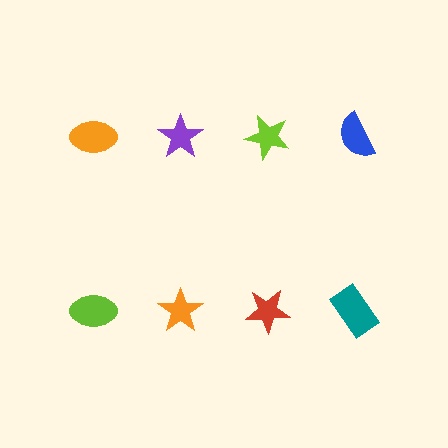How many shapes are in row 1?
4 shapes.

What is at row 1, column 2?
A purple star.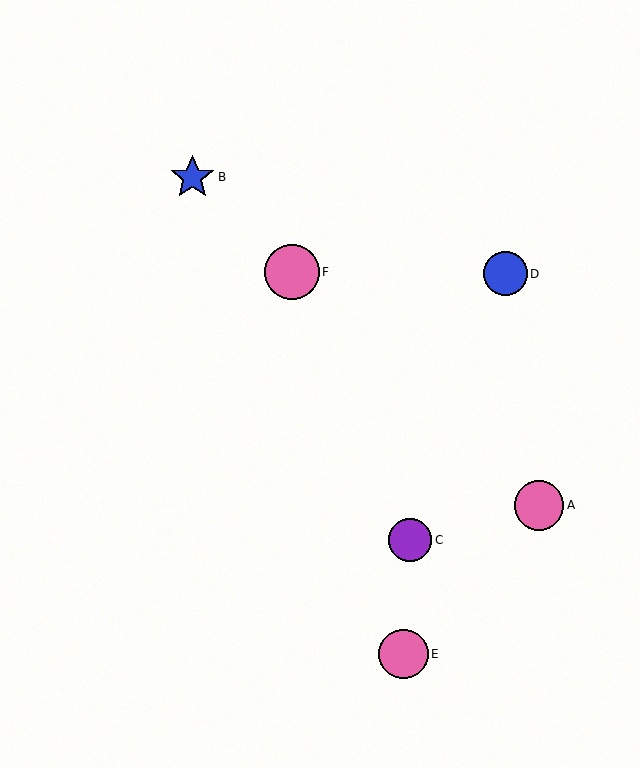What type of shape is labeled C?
Shape C is a purple circle.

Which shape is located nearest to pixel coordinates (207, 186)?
The blue star (labeled B) at (192, 177) is nearest to that location.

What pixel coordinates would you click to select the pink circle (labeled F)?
Click at (292, 272) to select the pink circle F.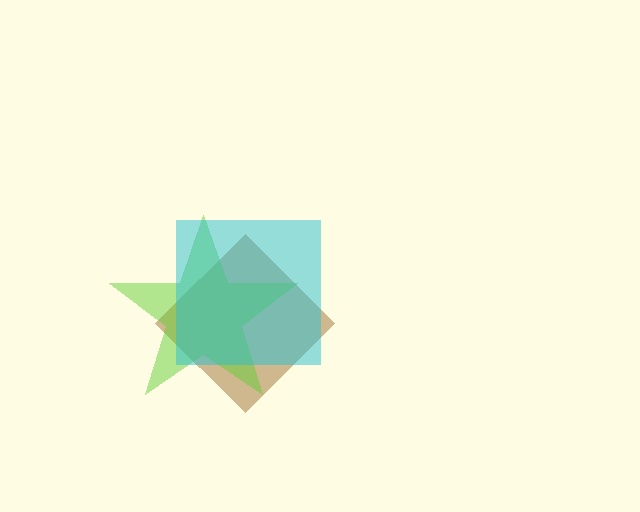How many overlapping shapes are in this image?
There are 3 overlapping shapes in the image.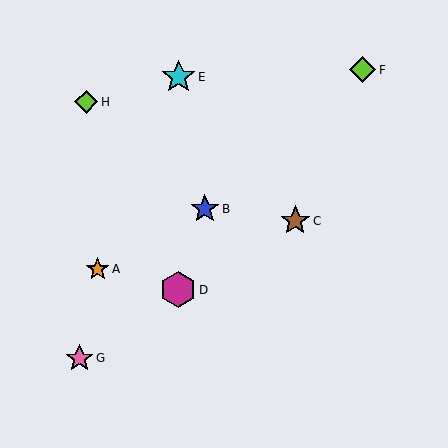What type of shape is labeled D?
Shape D is a magenta hexagon.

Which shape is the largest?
The magenta hexagon (labeled D) is the largest.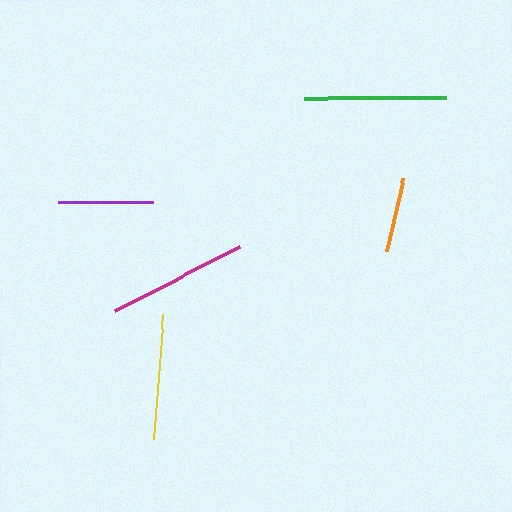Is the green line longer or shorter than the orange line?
The green line is longer than the orange line.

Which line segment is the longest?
The green line is the longest at approximately 142 pixels.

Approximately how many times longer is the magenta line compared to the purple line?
The magenta line is approximately 1.5 times the length of the purple line.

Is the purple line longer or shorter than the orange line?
The purple line is longer than the orange line.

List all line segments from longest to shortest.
From longest to shortest: green, magenta, yellow, purple, orange.